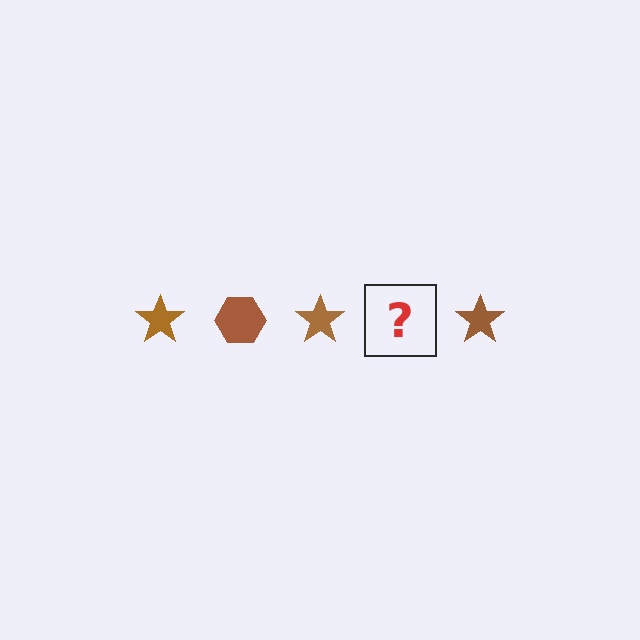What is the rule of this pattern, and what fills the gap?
The rule is that the pattern cycles through star, hexagon shapes in brown. The gap should be filled with a brown hexagon.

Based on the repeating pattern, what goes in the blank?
The blank should be a brown hexagon.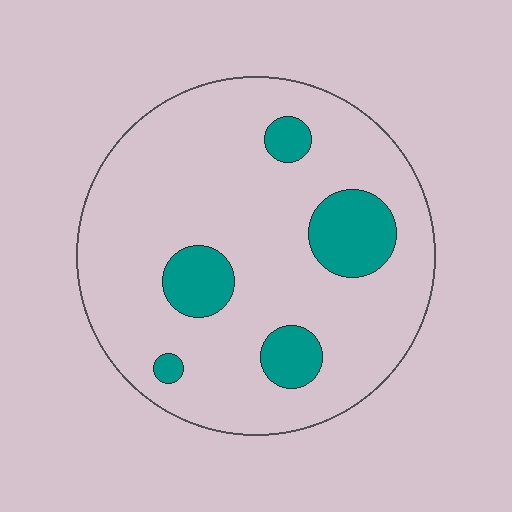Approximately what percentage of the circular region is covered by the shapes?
Approximately 15%.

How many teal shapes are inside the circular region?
5.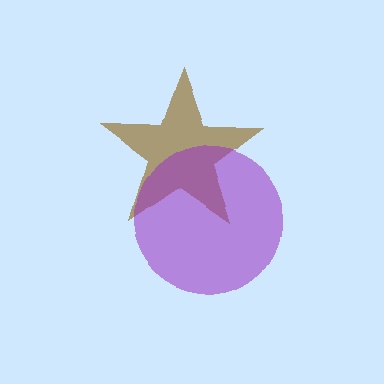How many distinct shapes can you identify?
There are 2 distinct shapes: a brown star, a purple circle.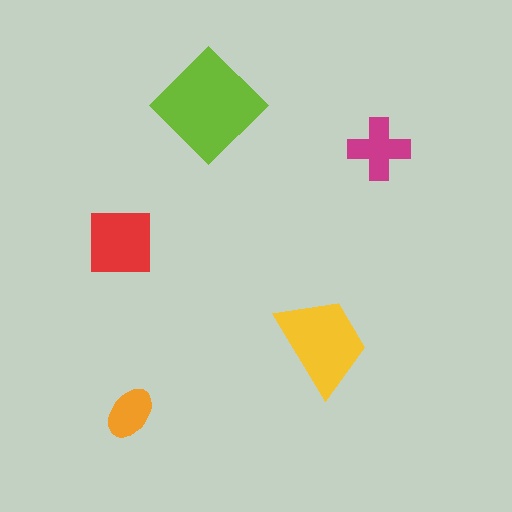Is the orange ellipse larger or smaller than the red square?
Smaller.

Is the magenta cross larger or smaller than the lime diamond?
Smaller.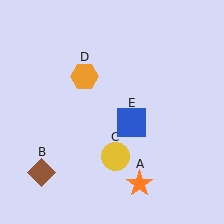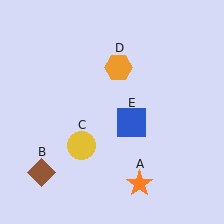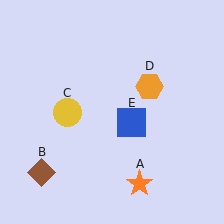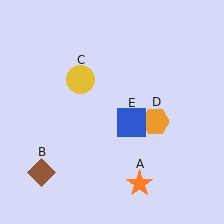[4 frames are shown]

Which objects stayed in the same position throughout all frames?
Orange star (object A) and brown diamond (object B) and blue square (object E) remained stationary.